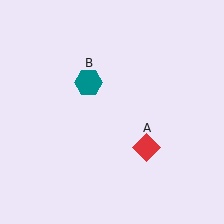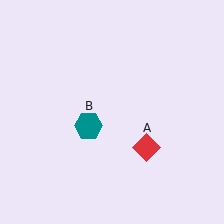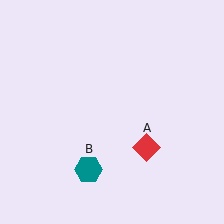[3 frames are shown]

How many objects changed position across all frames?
1 object changed position: teal hexagon (object B).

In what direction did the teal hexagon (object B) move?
The teal hexagon (object B) moved down.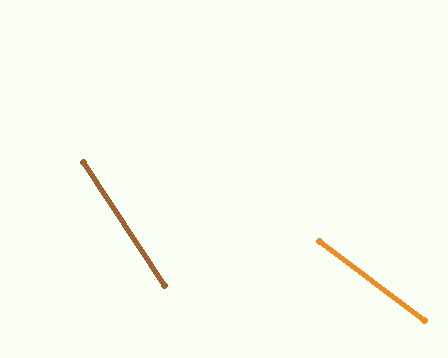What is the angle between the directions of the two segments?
Approximately 20 degrees.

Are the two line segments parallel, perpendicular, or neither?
Neither parallel nor perpendicular — they differ by about 20°.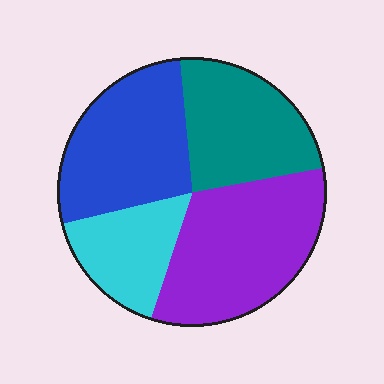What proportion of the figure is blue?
Blue takes up about one quarter (1/4) of the figure.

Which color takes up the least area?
Cyan, at roughly 15%.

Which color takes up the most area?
Purple, at roughly 35%.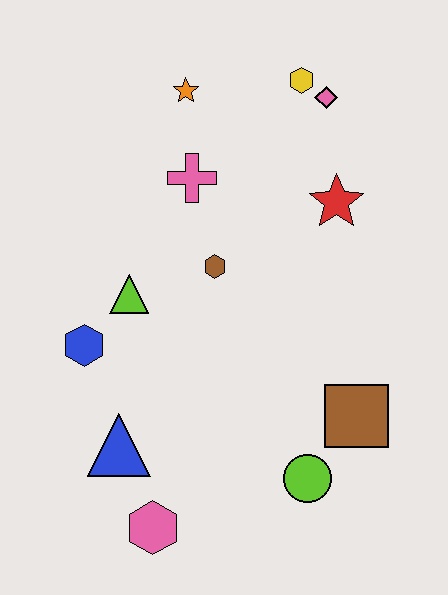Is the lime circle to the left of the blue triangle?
No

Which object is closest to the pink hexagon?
The blue triangle is closest to the pink hexagon.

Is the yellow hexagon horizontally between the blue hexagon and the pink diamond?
Yes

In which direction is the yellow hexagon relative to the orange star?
The yellow hexagon is to the right of the orange star.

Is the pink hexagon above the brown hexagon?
No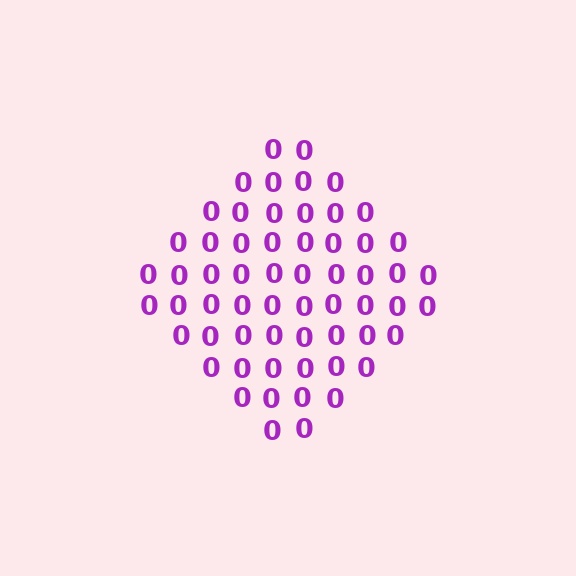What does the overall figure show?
The overall figure shows a diamond.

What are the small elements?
The small elements are digit 0's.